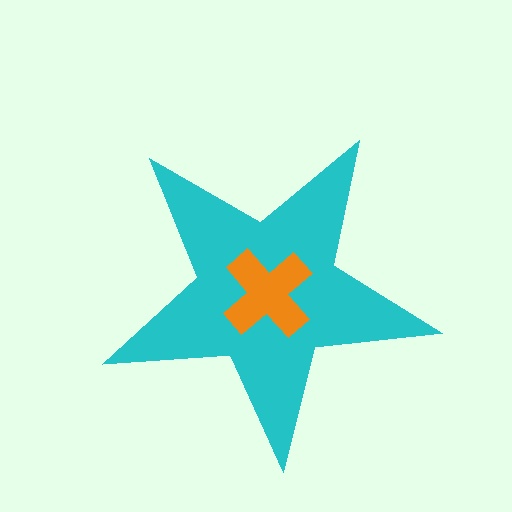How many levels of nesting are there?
2.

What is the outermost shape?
The cyan star.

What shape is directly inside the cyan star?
The orange cross.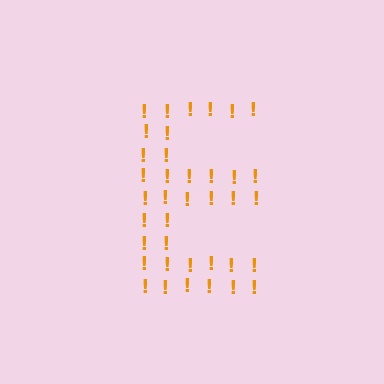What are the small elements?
The small elements are exclamation marks.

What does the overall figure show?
The overall figure shows the letter E.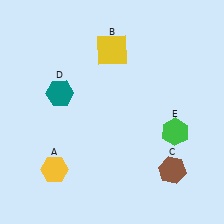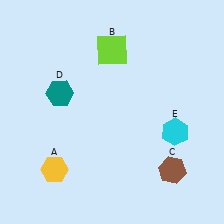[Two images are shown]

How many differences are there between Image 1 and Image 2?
There are 2 differences between the two images.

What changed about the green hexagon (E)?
In Image 1, E is green. In Image 2, it changed to cyan.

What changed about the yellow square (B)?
In Image 1, B is yellow. In Image 2, it changed to lime.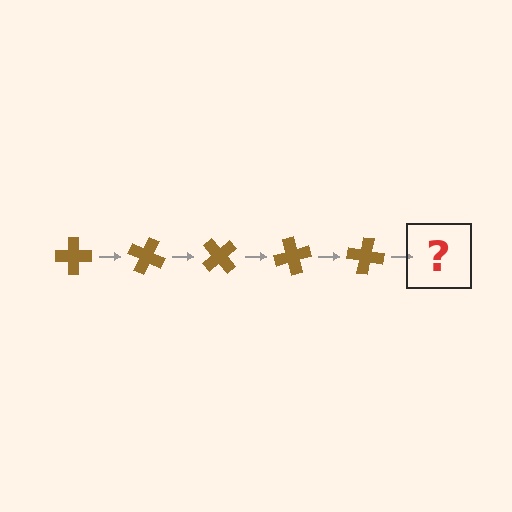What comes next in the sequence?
The next element should be a brown cross rotated 125 degrees.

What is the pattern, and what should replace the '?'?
The pattern is that the cross rotates 25 degrees each step. The '?' should be a brown cross rotated 125 degrees.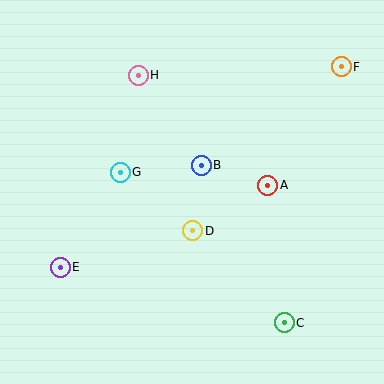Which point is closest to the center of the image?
Point B at (201, 165) is closest to the center.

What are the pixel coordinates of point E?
Point E is at (60, 267).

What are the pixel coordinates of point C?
Point C is at (284, 323).